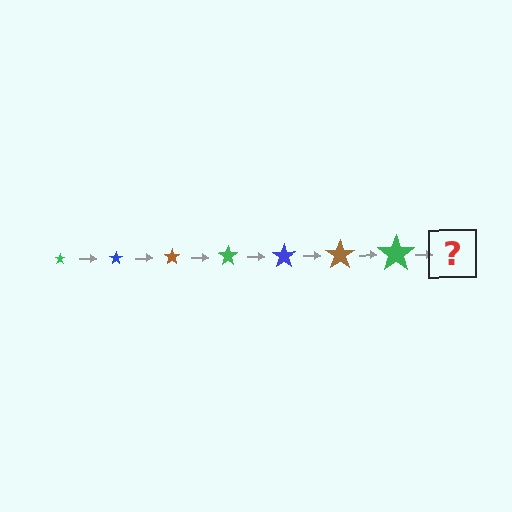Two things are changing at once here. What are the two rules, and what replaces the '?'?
The two rules are that the star grows larger each step and the color cycles through green, blue, and brown. The '?' should be a blue star, larger than the previous one.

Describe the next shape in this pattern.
It should be a blue star, larger than the previous one.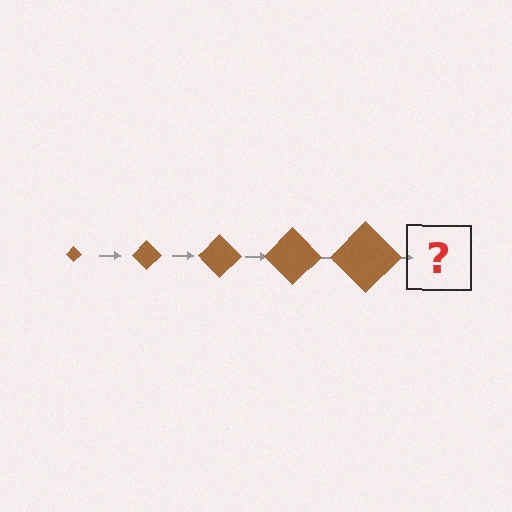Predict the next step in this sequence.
The next step is a brown diamond, larger than the previous one.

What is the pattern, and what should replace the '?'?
The pattern is that the diamond gets progressively larger each step. The '?' should be a brown diamond, larger than the previous one.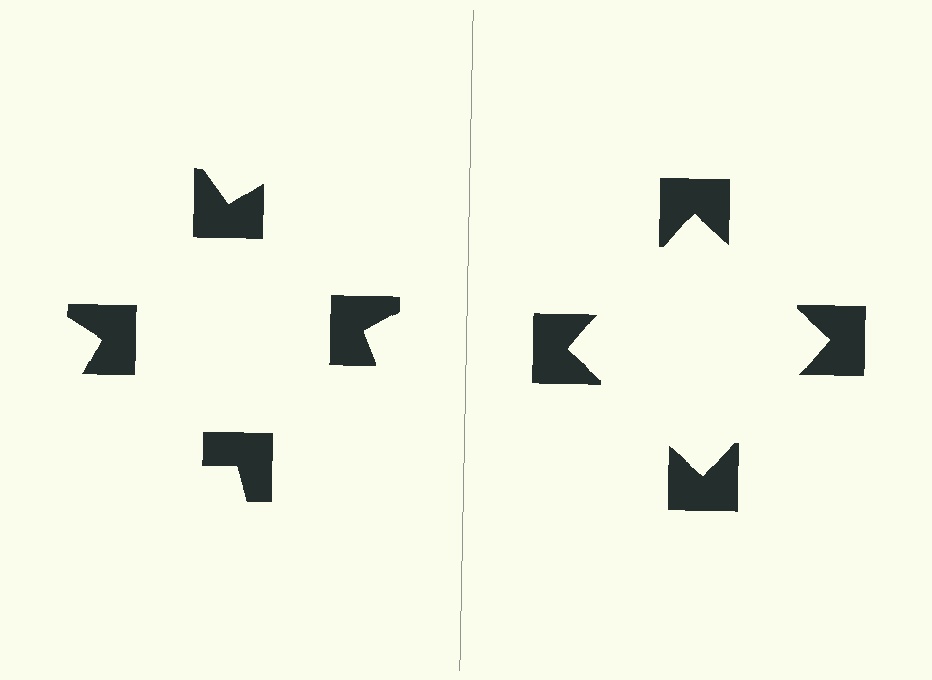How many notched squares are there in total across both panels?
8 — 4 on each side.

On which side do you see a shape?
An illusory square appears on the right side. On the left side the wedge cuts are rotated, so no coherent shape forms.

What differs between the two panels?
The notched squares are positioned identically on both sides; only the wedge orientations differ. On the right they align to a square; on the left they are misaligned.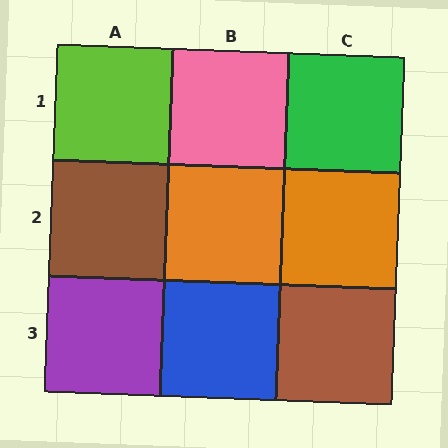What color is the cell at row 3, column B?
Blue.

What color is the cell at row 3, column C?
Brown.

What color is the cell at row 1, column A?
Lime.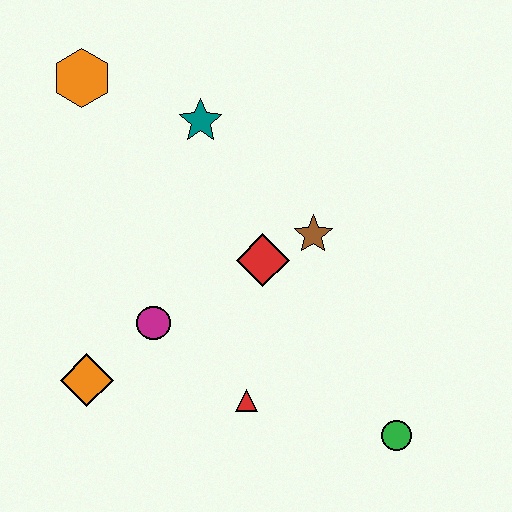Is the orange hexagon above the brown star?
Yes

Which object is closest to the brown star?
The red diamond is closest to the brown star.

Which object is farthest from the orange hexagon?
The green circle is farthest from the orange hexagon.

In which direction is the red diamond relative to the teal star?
The red diamond is below the teal star.